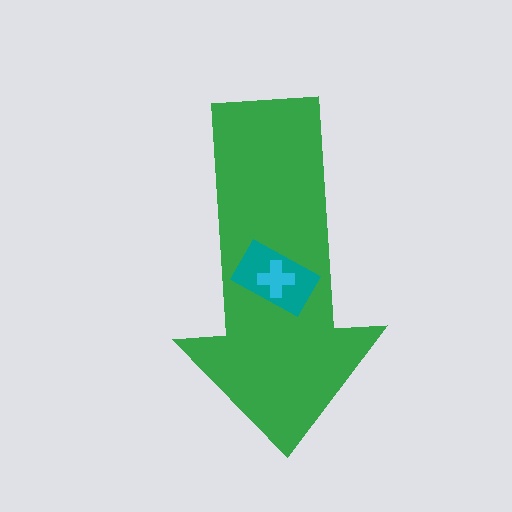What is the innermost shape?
The cyan cross.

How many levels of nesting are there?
3.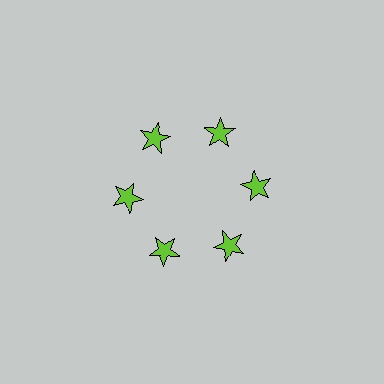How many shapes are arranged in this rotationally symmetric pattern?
There are 6 shapes, arranged in 6 groups of 1.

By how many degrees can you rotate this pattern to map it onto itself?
The pattern maps onto itself every 60 degrees of rotation.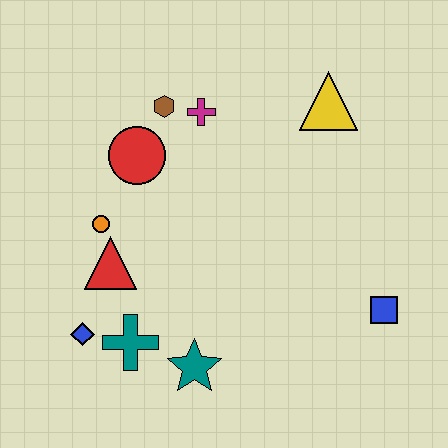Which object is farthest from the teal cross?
The yellow triangle is farthest from the teal cross.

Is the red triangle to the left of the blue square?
Yes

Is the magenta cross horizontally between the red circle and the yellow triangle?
Yes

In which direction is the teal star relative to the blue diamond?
The teal star is to the right of the blue diamond.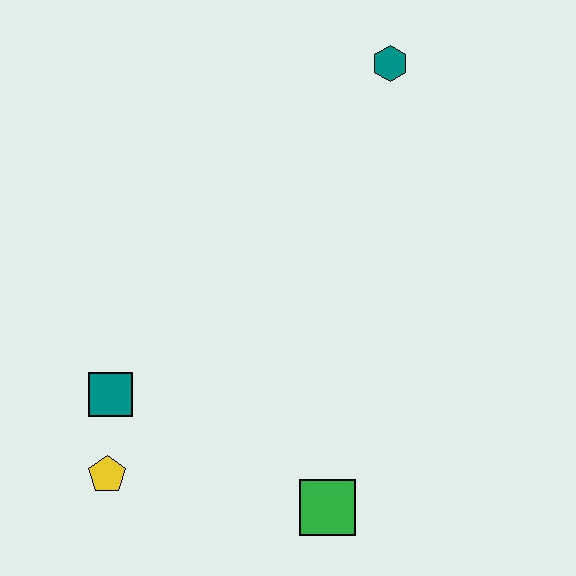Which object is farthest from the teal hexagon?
The yellow pentagon is farthest from the teal hexagon.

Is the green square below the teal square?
Yes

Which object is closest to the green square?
The yellow pentagon is closest to the green square.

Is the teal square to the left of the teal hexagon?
Yes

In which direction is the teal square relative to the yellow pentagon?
The teal square is above the yellow pentagon.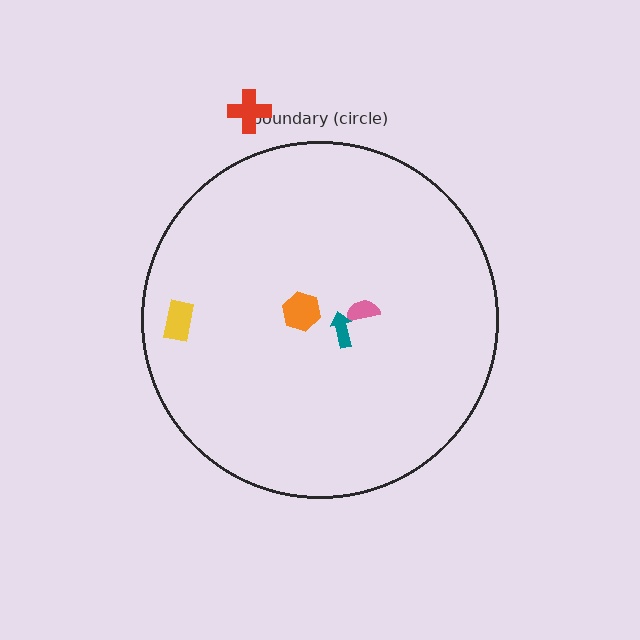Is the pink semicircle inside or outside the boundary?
Inside.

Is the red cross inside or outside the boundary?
Outside.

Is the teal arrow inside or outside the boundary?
Inside.